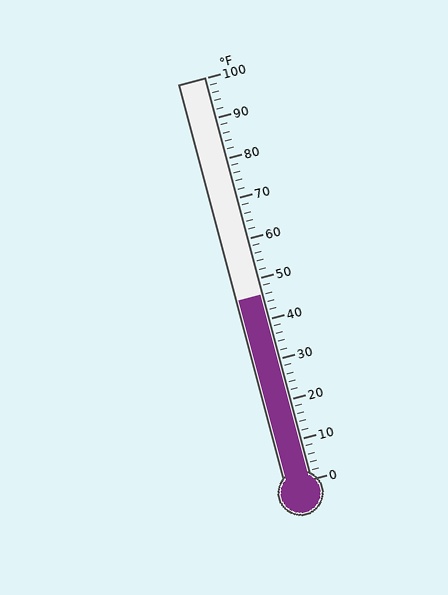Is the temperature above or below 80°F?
The temperature is below 80°F.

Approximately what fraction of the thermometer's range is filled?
The thermometer is filled to approximately 45% of its range.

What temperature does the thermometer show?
The thermometer shows approximately 46°F.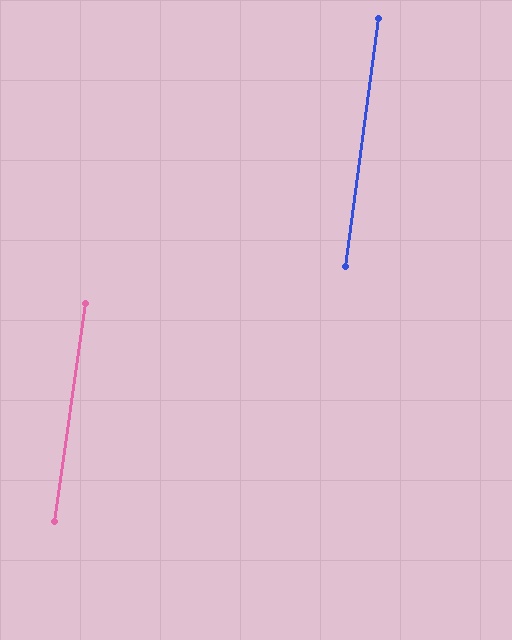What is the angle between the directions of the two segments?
Approximately 1 degree.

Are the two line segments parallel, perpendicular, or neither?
Parallel — their directions differ by only 0.7°.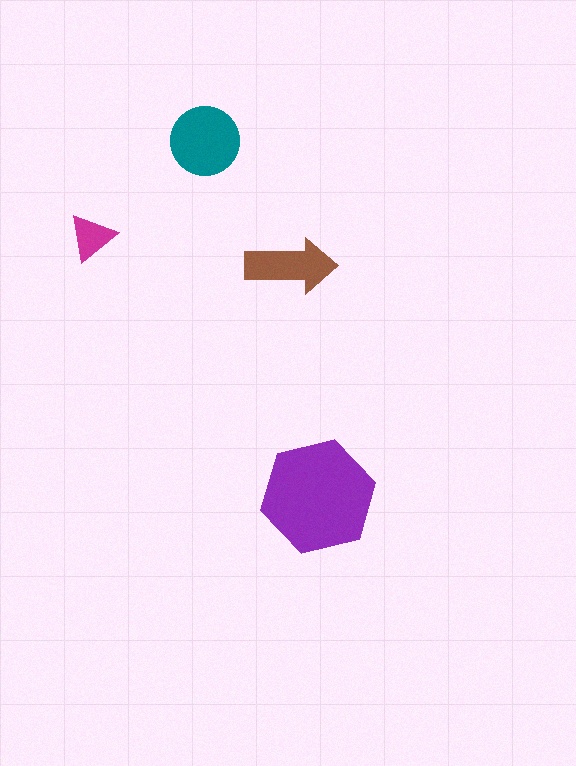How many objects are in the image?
There are 4 objects in the image.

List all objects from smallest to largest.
The magenta triangle, the brown arrow, the teal circle, the purple hexagon.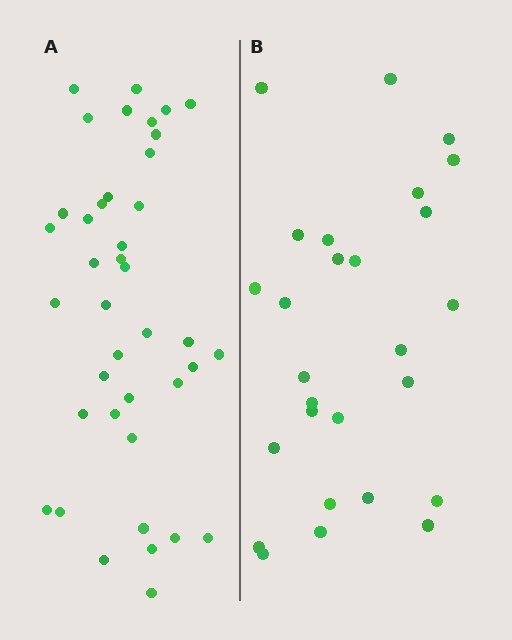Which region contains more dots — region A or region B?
Region A (the left region) has more dots.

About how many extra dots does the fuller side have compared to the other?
Region A has approximately 15 more dots than region B.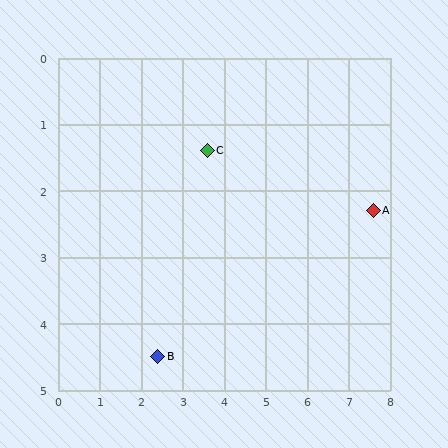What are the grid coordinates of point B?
Point B is at approximately (2.4, 4.5).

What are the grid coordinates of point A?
Point A is at approximately (7.6, 2.3).